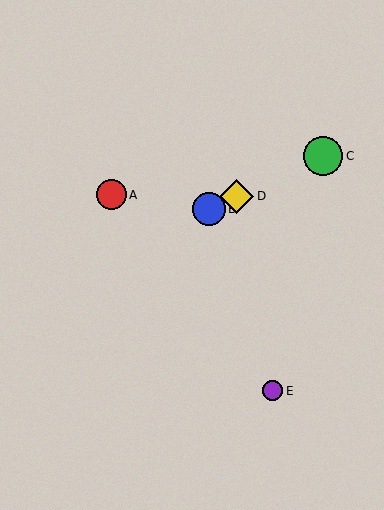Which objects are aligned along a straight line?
Objects B, C, D are aligned along a straight line.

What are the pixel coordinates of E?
Object E is at (273, 391).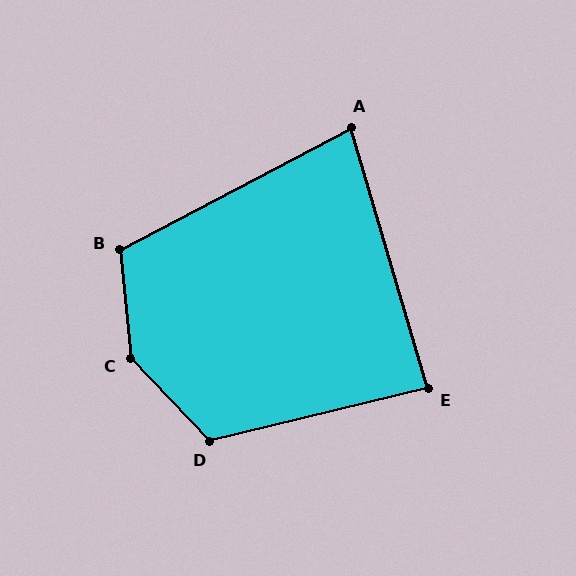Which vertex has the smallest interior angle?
A, at approximately 79 degrees.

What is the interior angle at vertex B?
Approximately 112 degrees (obtuse).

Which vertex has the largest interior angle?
C, at approximately 142 degrees.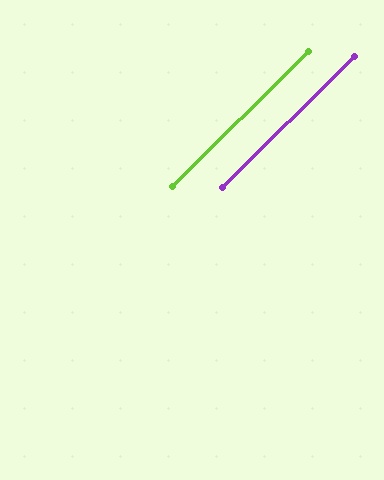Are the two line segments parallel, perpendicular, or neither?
Parallel — their directions differ by only 0.2°.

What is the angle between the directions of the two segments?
Approximately 0 degrees.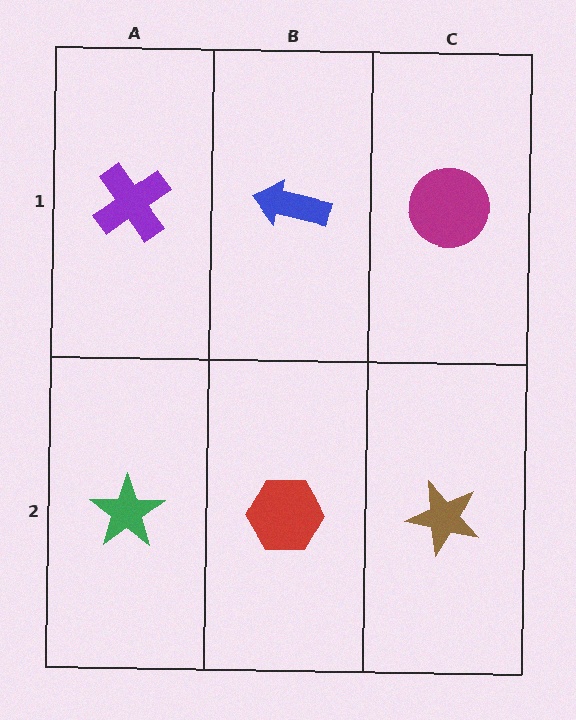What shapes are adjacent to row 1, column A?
A green star (row 2, column A), a blue arrow (row 1, column B).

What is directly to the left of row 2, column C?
A red hexagon.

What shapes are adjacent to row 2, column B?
A blue arrow (row 1, column B), a green star (row 2, column A), a brown star (row 2, column C).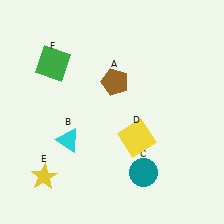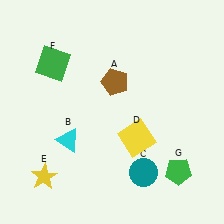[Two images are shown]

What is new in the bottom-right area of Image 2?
A green pentagon (G) was added in the bottom-right area of Image 2.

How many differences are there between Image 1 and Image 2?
There is 1 difference between the two images.